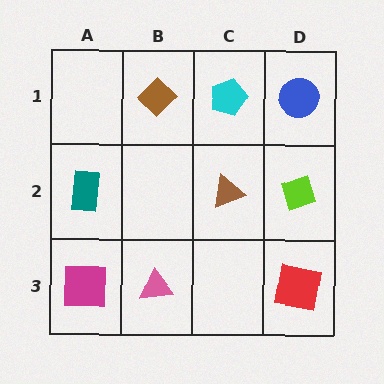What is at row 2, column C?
A brown triangle.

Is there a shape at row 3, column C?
No, that cell is empty.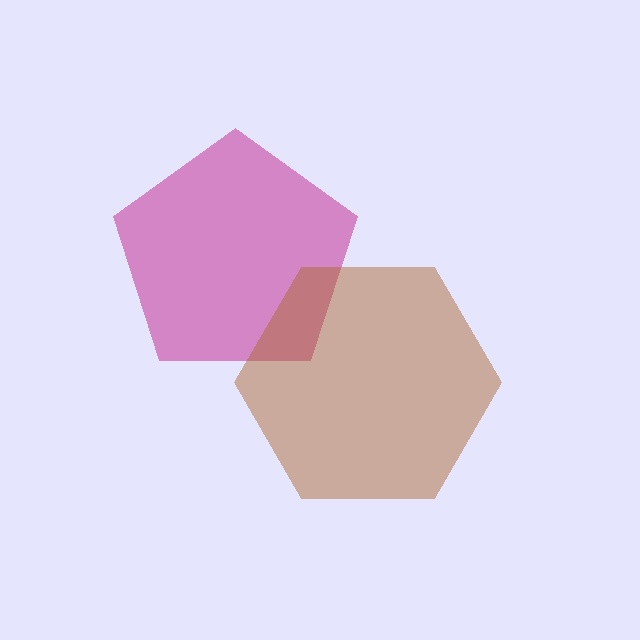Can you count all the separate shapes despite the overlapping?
Yes, there are 2 separate shapes.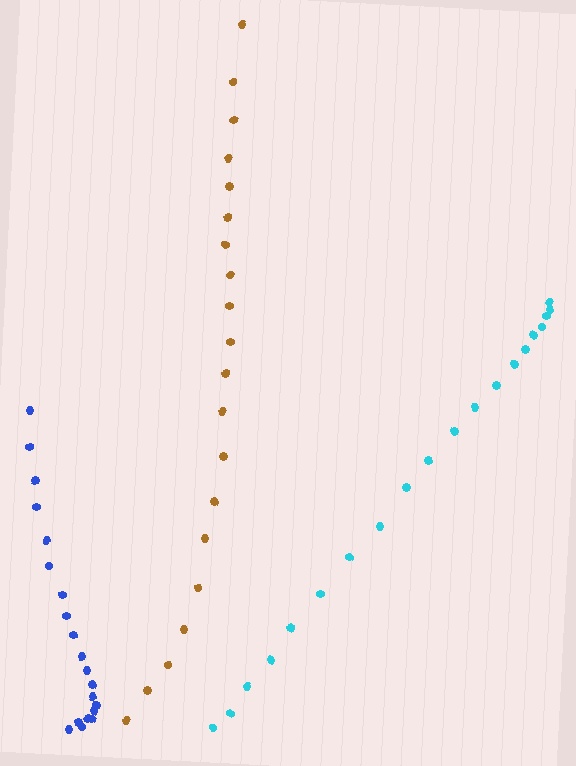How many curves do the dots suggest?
There are 3 distinct paths.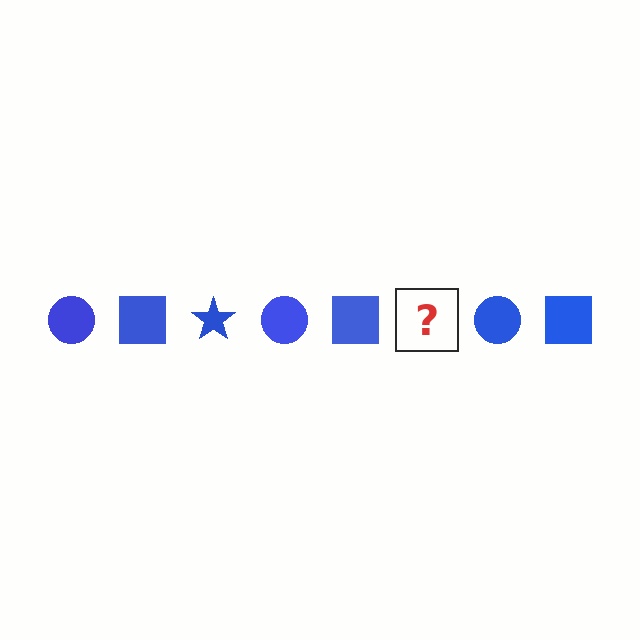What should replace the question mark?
The question mark should be replaced with a blue star.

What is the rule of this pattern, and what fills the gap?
The rule is that the pattern cycles through circle, square, star shapes in blue. The gap should be filled with a blue star.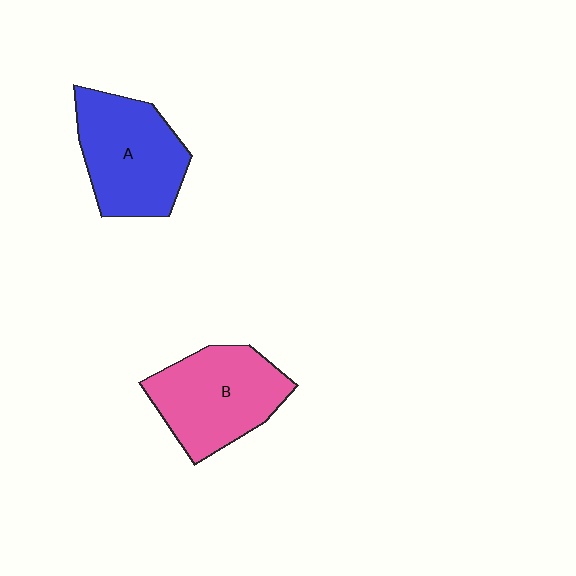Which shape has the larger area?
Shape B (pink).